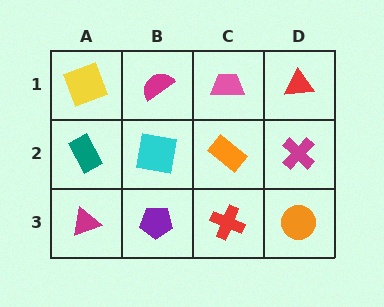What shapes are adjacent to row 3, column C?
An orange rectangle (row 2, column C), a purple pentagon (row 3, column B), an orange circle (row 3, column D).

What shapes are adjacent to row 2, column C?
A pink trapezoid (row 1, column C), a red cross (row 3, column C), a cyan square (row 2, column B), a magenta cross (row 2, column D).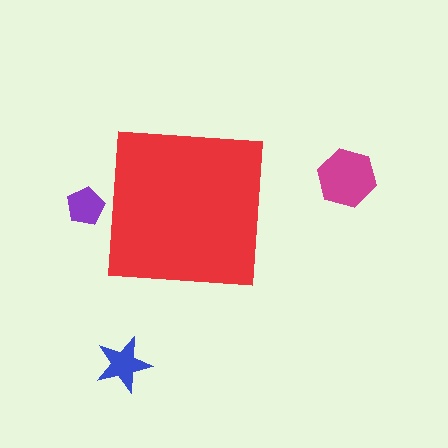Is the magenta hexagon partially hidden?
No, the magenta hexagon is fully visible.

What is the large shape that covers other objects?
A red square.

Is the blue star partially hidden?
No, the blue star is fully visible.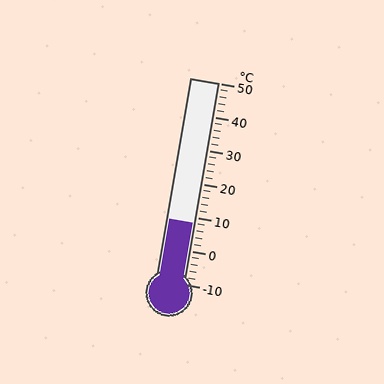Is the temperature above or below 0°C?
The temperature is above 0°C.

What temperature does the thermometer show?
The thermometer shows approximately 8°C.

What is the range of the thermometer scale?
The thermometer scale ranges from -10°C to 50°C.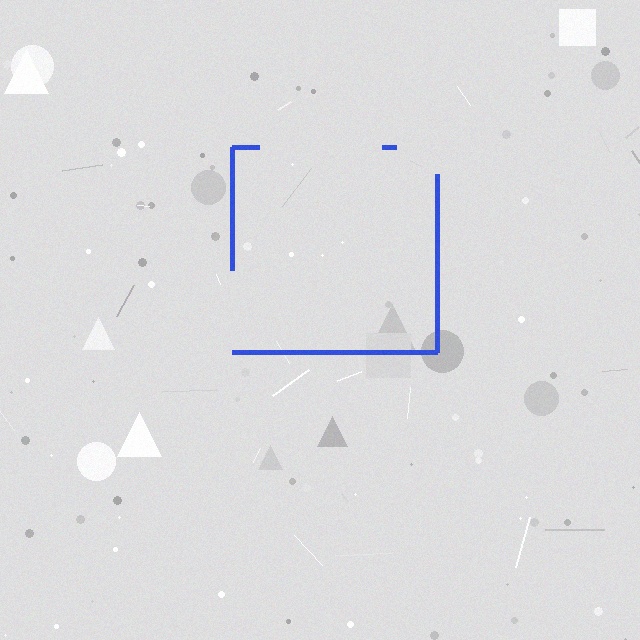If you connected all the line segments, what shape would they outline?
They would outline a square.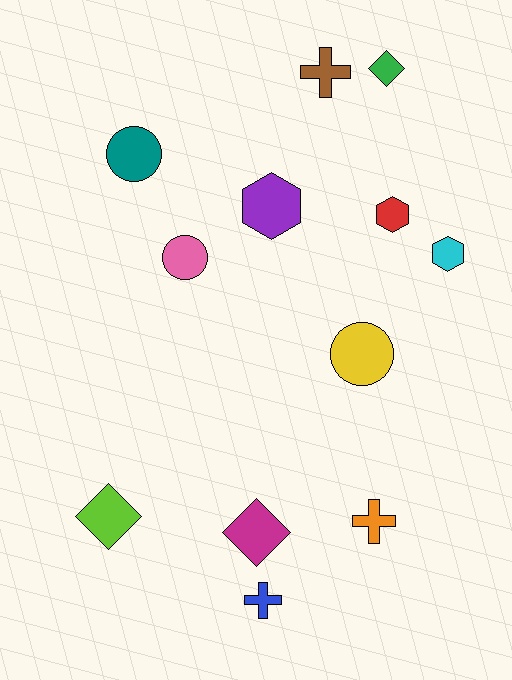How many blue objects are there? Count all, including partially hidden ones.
There is 1 blue object.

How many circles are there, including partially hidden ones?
There are 3 circles.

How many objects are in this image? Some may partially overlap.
There are 12 objects.